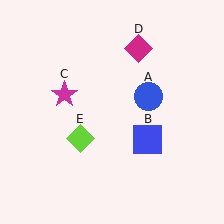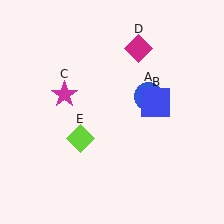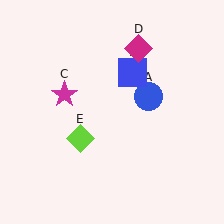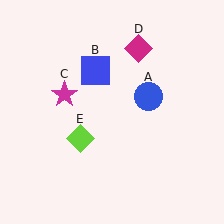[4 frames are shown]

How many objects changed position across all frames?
1 object changed position: blue square (object B).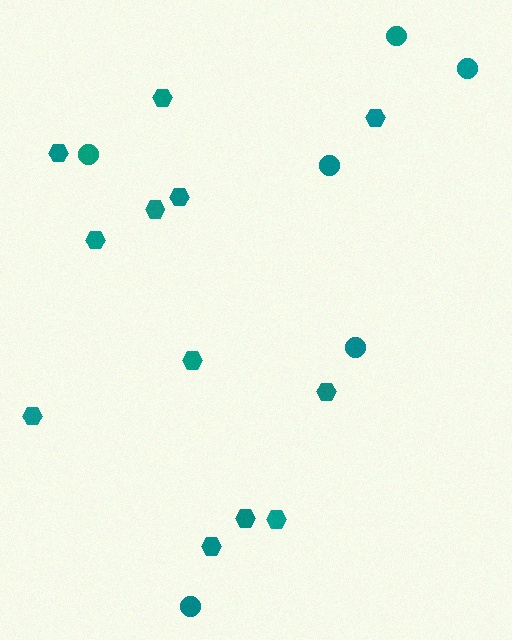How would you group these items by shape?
There are 2 groups: one group of hexagons (12) and one group of circles (6).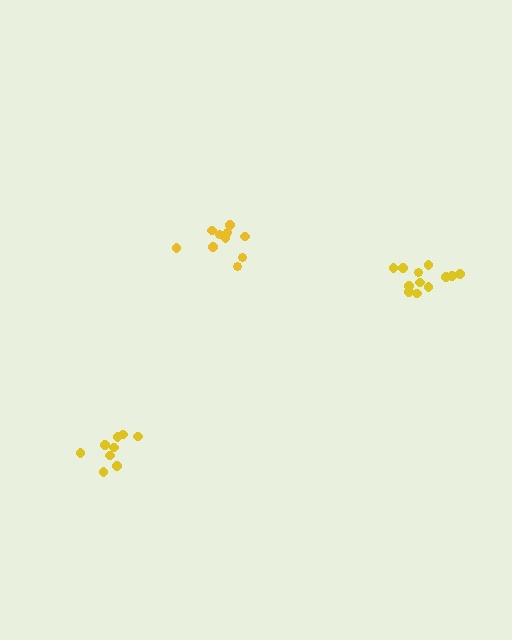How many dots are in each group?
Group 1: 12 dots, Group 2: 11 dots, Group 3: 9 dots (32 total).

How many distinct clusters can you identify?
There are 3 distinct clusters.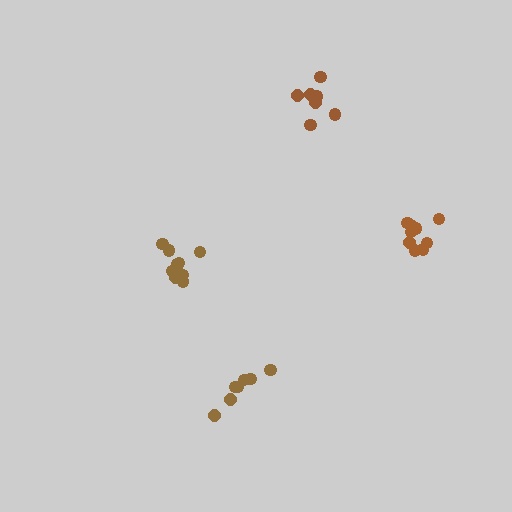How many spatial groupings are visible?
There are 4 spatial groupings.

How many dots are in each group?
Group 1: 10 dots, Group 2: 7 dots, Group 3: 7 dots, Group 4: 9 dots (33 total).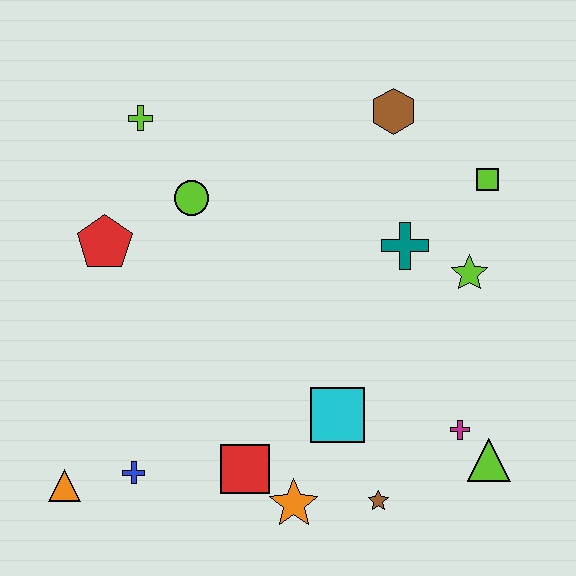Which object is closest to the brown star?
The orange star is closest to the brown star.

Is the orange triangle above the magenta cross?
No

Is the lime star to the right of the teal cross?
Yes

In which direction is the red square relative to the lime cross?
The red square is below the lime cross.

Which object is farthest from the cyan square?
The lime cross is farthest from the cyan square.